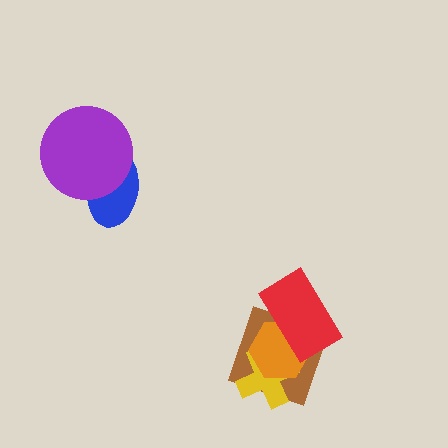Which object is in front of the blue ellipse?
The purple circle is in front of the blue ellipse.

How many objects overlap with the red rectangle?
2 objects overlap with the red rectangle.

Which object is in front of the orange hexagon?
The red rectangle is in front of the orange hexagon.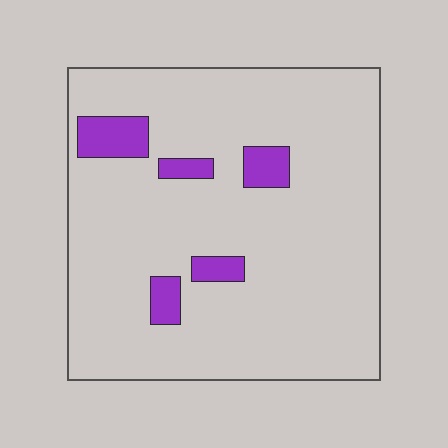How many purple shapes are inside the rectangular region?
5.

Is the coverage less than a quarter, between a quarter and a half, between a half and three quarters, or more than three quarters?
Less than a quarter.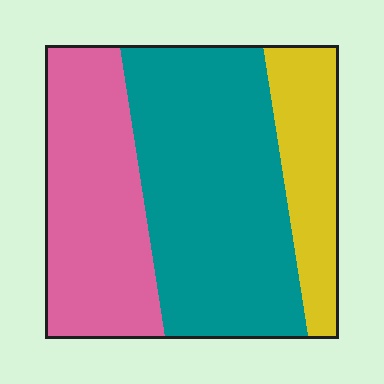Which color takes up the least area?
Yellow, at roughly 20%.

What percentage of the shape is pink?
Pink takes up about one third (1/3) of the shape.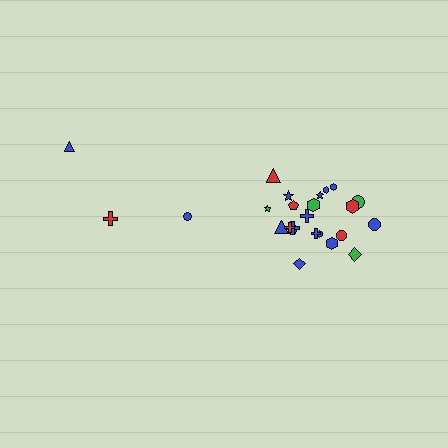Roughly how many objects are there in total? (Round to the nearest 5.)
Roughly 25 objects in total.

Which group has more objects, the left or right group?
The right group.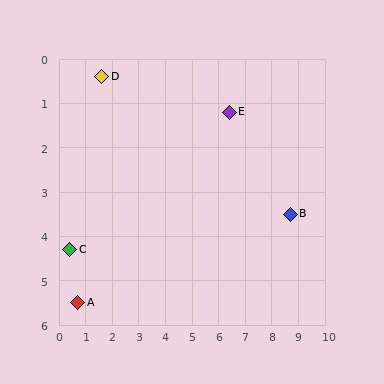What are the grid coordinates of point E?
Point E is at approximately (6.4, 1.2).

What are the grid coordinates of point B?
Point B is at approximately (8.7, 3.5).